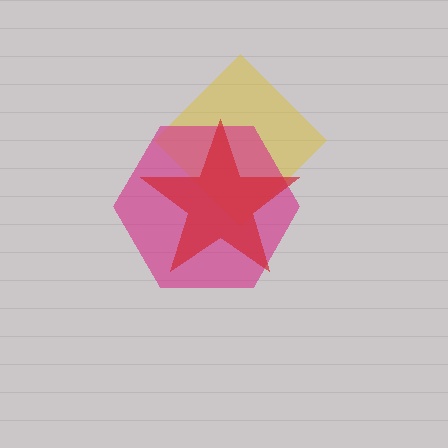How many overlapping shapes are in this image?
There are 3 overlapping shapes in the image.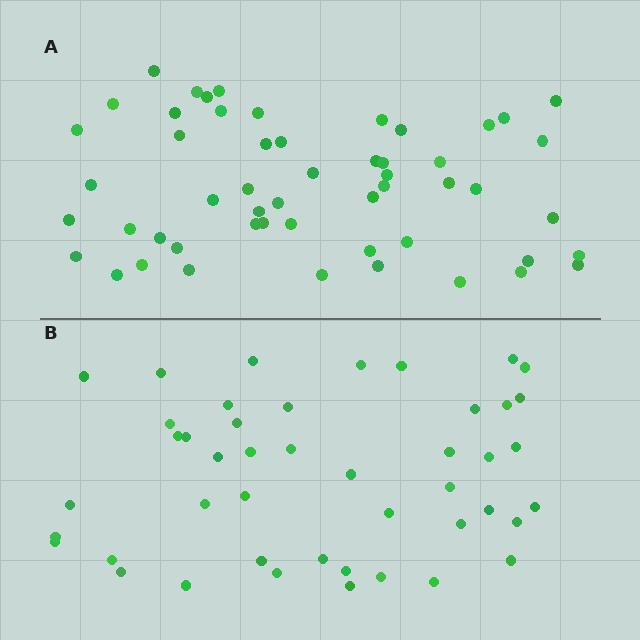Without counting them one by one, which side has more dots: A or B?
Region A (the top region) has more dots.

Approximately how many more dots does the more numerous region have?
Region A has roughly 8 or so more dots than region B.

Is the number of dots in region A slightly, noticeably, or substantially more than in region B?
Region A has only slightly more — the two regions are fairly close. The ratio is roughly 1.2 to 1.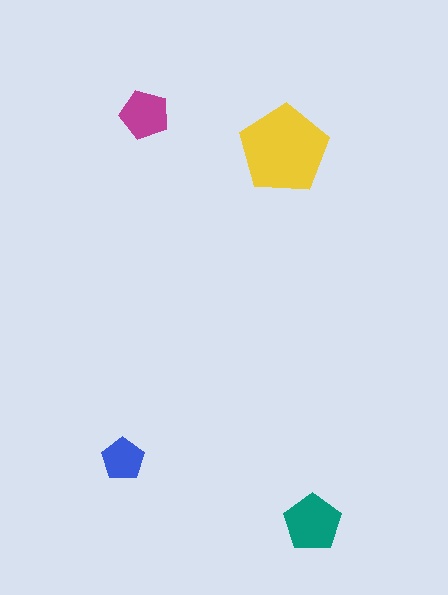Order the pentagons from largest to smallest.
the yellow one, the teal one, the magenta one, the blue one.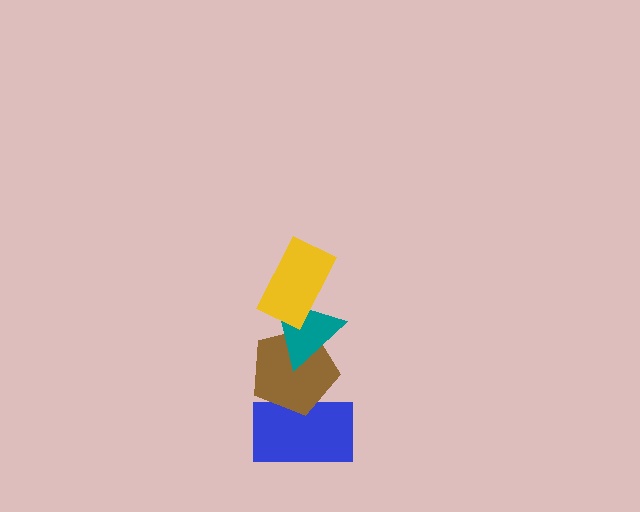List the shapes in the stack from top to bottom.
From top to bottom: the yellow rectangle, the teal triangle, the brown pentagon, the blue rectangle.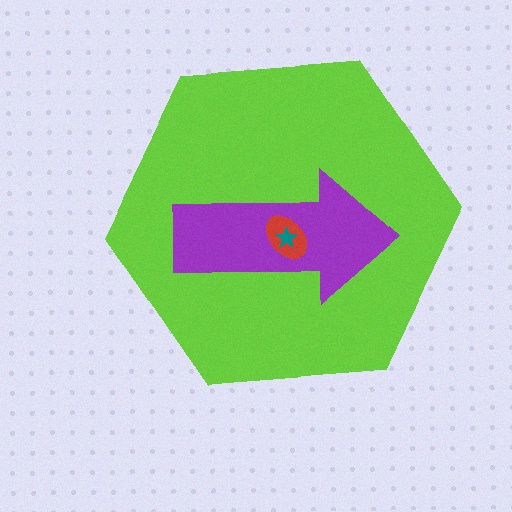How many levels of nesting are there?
4.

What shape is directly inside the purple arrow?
The red ellipse.